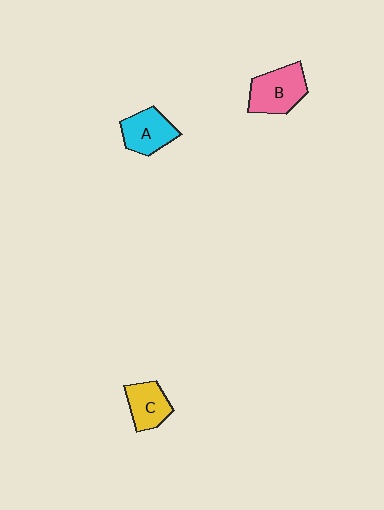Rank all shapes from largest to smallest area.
From largest to smallest: B (pink), A (cyan), C (yellow).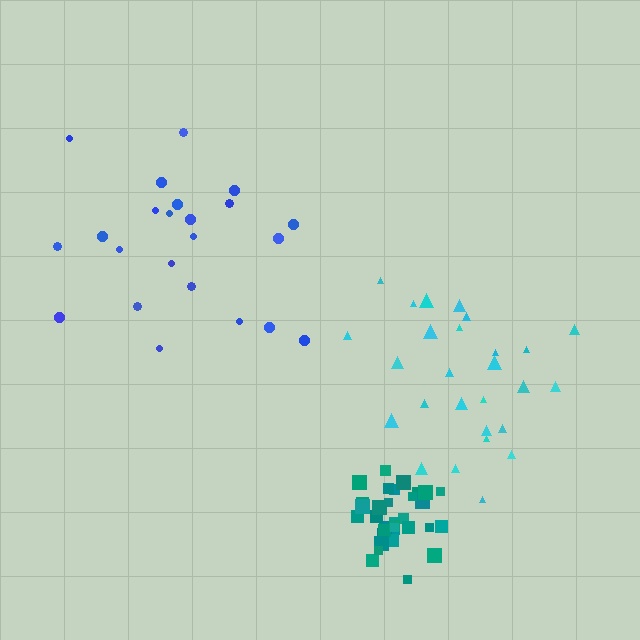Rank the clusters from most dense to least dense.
teal, cyan, blue.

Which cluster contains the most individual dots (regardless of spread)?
Teal (35).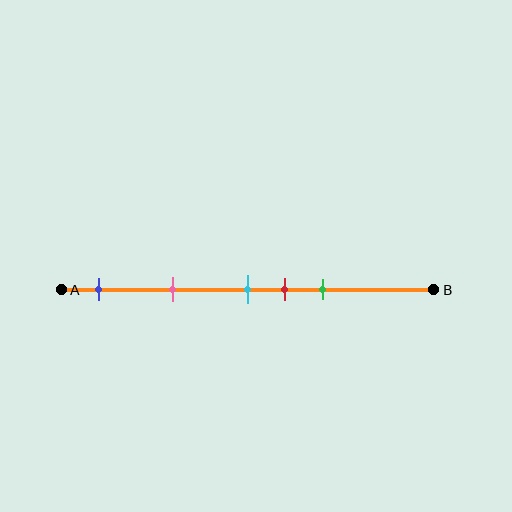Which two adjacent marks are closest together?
The cyan and red marks are the closest adjacent pair.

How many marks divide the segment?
There are 5 marks dividing the segment.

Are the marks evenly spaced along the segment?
No, the marks are not evenly spaced.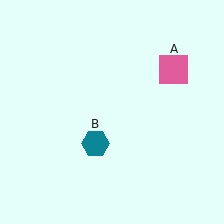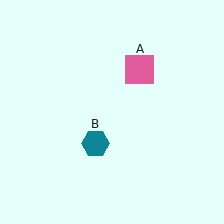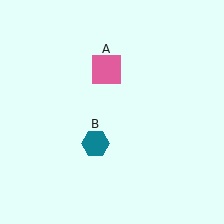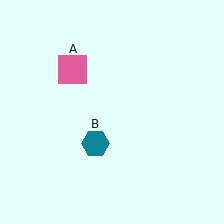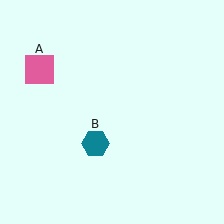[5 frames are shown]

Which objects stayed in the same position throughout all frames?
Teal hexagon (object B) remained stationary.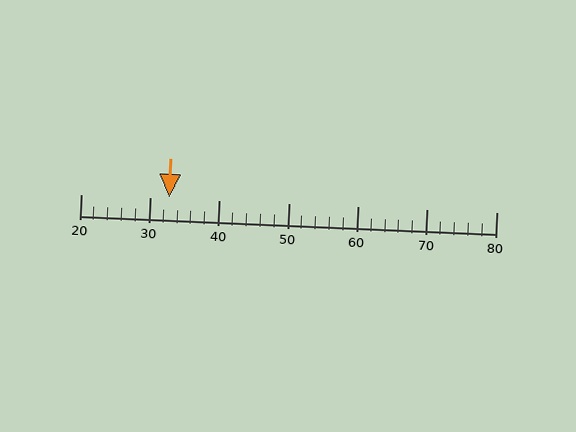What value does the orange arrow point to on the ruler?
The orange arrow points to approximately 33.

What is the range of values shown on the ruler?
The ruler shows values from 20 to 80.